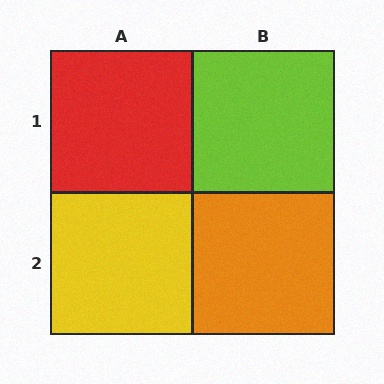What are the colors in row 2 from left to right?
Yellow, orange.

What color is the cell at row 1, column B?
Lime.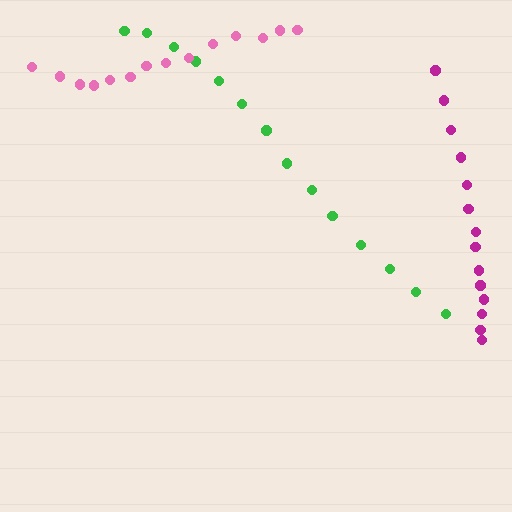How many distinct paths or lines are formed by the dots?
There are 3 distinct paths.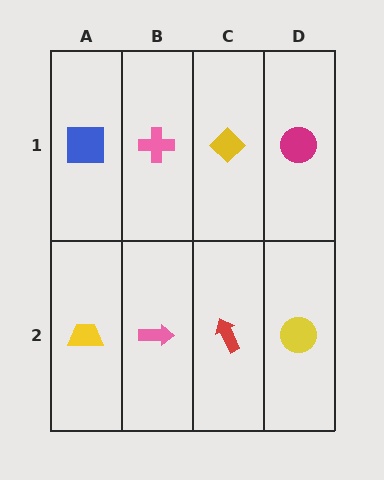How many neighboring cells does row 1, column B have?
3.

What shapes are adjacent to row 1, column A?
A yellow trapezoid (row 2, column A), a pink cross (row 1, column B).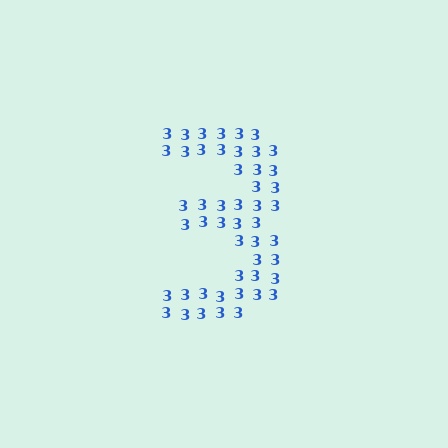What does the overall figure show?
The overall figure shows the digit 3.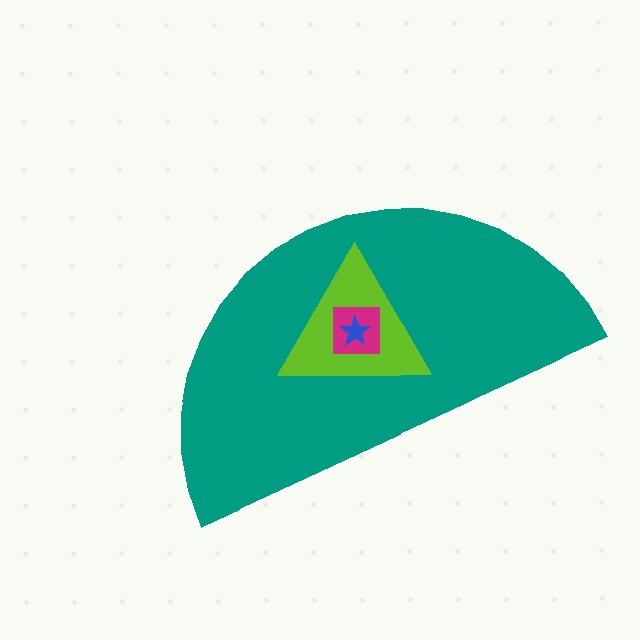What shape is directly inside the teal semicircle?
The lime triangle.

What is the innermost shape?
The blue star.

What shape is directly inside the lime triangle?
The magenta square.